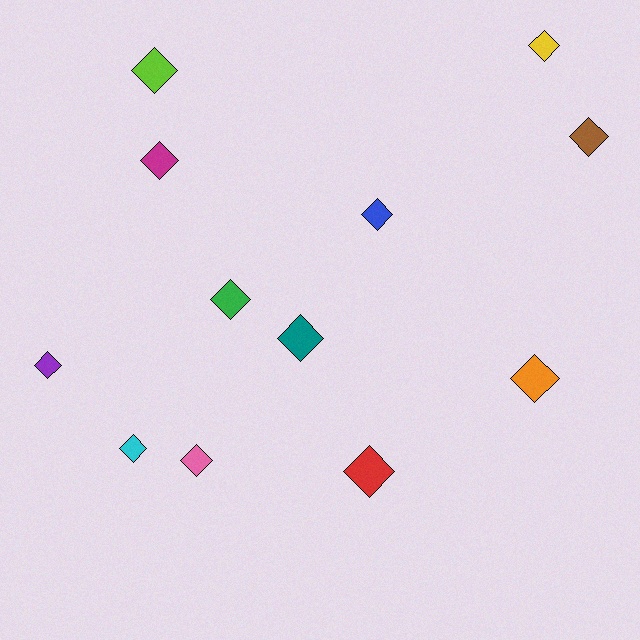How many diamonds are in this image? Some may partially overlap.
There are 12 diamonds.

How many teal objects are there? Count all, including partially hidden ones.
There is 1 teal object.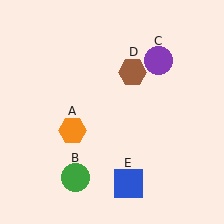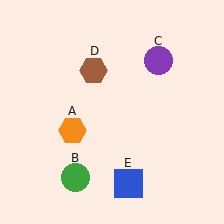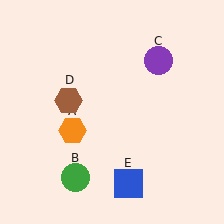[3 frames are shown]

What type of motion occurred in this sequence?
The brown hexagon (object D) rotated counterclockwise around the center of the scene.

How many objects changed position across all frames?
1 object changed position: brown hexagon (object D).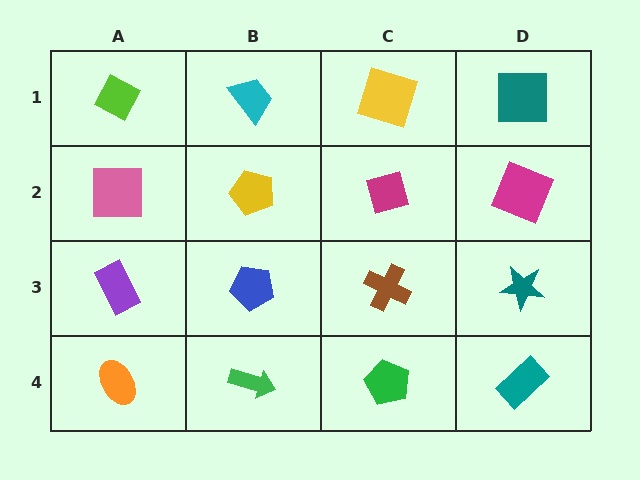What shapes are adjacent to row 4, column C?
A brown cross (row 3, column C), a green arrow (row 4, column B), a teal rectangle (row 4, column D).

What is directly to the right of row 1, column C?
A teal square.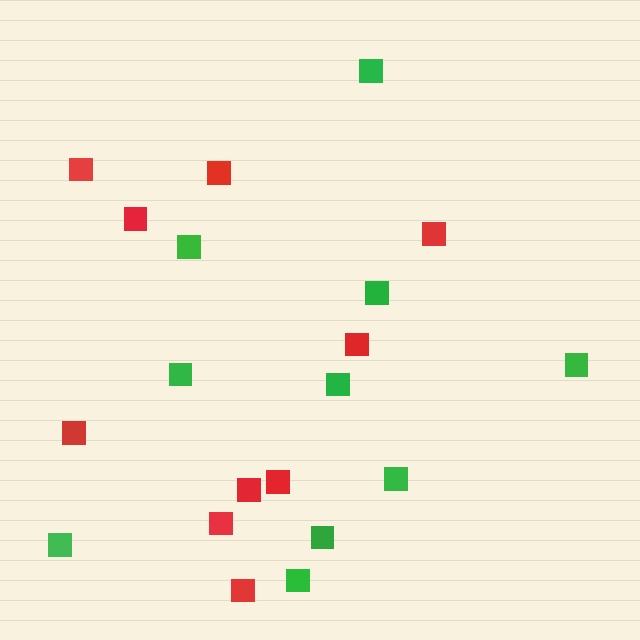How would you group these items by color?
There are 2 groups: one group of red squares (10) and one group of green squares (10).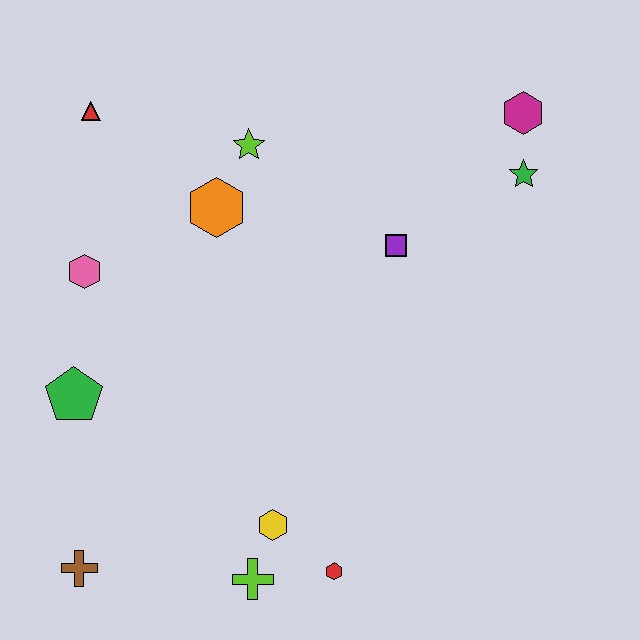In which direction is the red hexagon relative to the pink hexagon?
The red hexagon is below the pink hexagon.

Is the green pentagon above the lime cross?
Yes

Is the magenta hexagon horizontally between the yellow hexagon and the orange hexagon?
No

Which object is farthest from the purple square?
The brown cross is farthest from the purple square.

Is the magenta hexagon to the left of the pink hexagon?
No